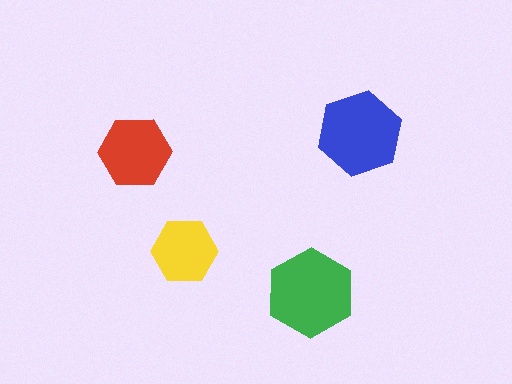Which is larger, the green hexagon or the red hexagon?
The green one.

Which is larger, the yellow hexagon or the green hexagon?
The green one.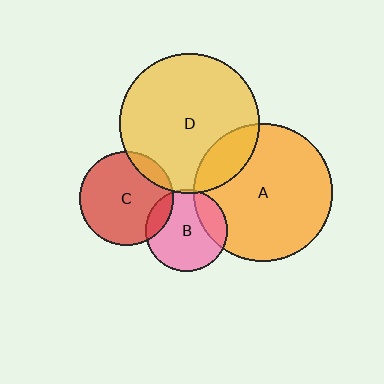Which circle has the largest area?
Circle D (yellow).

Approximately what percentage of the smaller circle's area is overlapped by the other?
Approximately 10%.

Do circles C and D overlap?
Yes.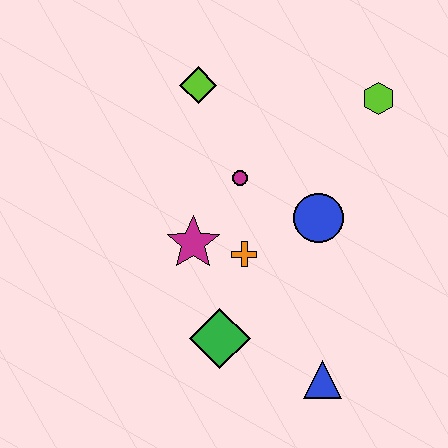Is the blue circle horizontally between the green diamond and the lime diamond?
No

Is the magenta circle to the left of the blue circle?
Yes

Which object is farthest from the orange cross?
The lime hexagon is farthest from the orange cross.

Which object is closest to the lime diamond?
The magenta circle is closest to the lime diamond.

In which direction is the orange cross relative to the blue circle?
The orange cross is to the left of the blue circle.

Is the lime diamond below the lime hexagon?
No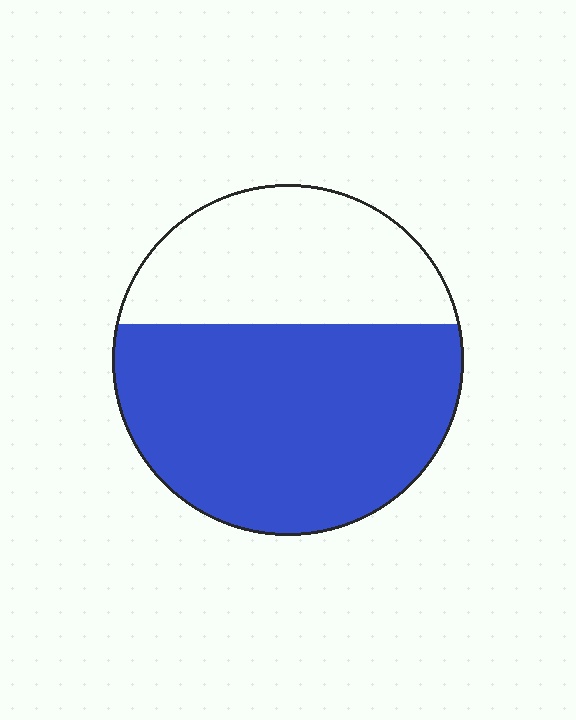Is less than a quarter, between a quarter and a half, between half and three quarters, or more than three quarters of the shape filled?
Between half and three quarters.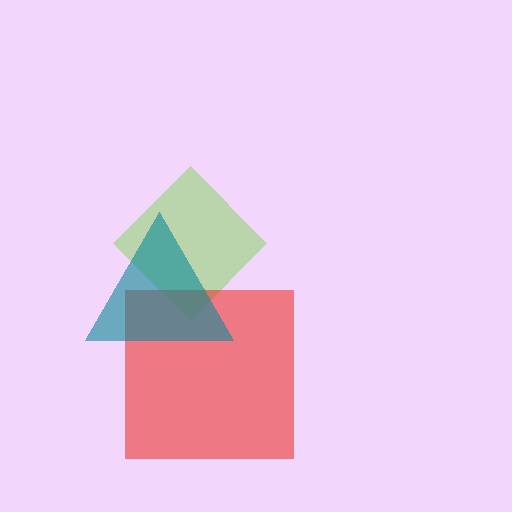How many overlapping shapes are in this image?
There are 3 overlapping shapes in the image.